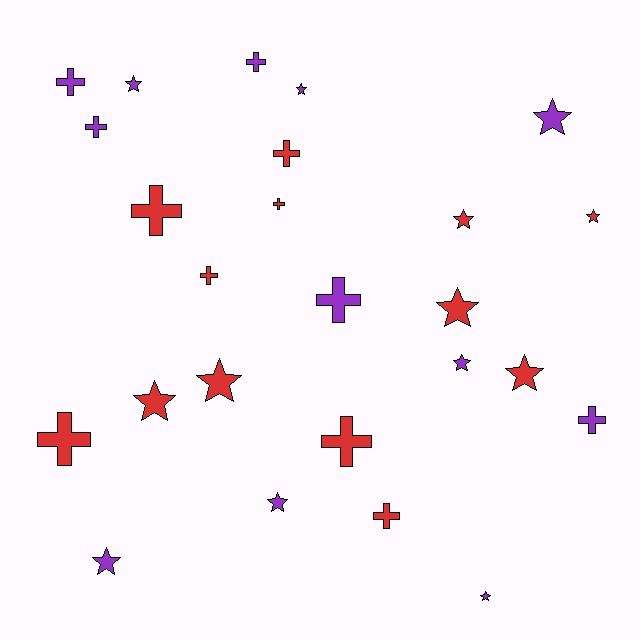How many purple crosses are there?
There are 5 purple crosses.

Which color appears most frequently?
Red, with 13 objects.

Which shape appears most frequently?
Star, with 13 objects.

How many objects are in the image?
There are 25 objects.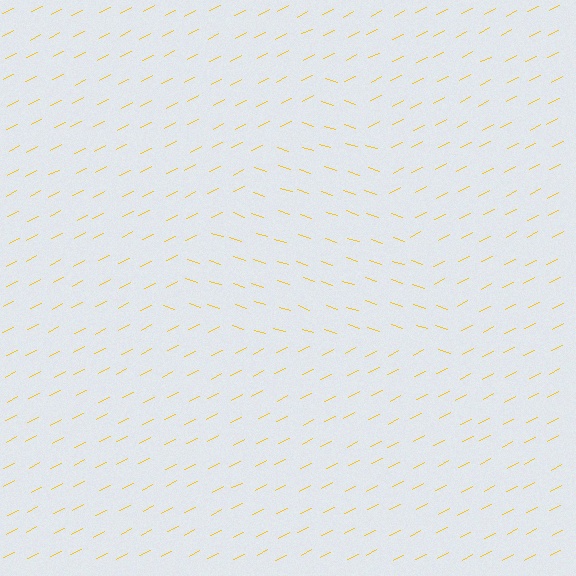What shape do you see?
I see a triangle.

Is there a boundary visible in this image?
Yes, there is a texture boundary formed by a change in line orientation.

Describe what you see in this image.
The image is filled with small yellow line segments. A triangle region in the image has lines oriented differently from the surrounding lines, creating a visible texture boundary.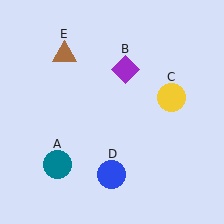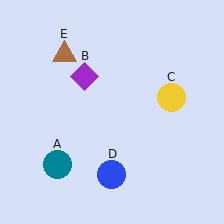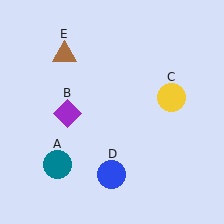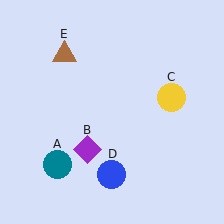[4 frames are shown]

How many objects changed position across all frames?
1 object changed position: purple diamond (object B).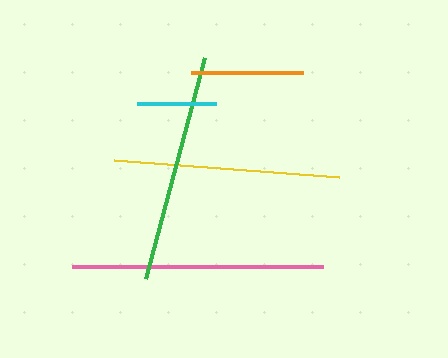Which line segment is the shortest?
The cyan line is the shortest at approximately 78 pixels.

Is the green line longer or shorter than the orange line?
The green line is longer than the orange line.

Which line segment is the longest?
The pink line is the longest at approximately 251 pixels.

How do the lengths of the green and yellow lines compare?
The green and yellow lines are approximately the same length.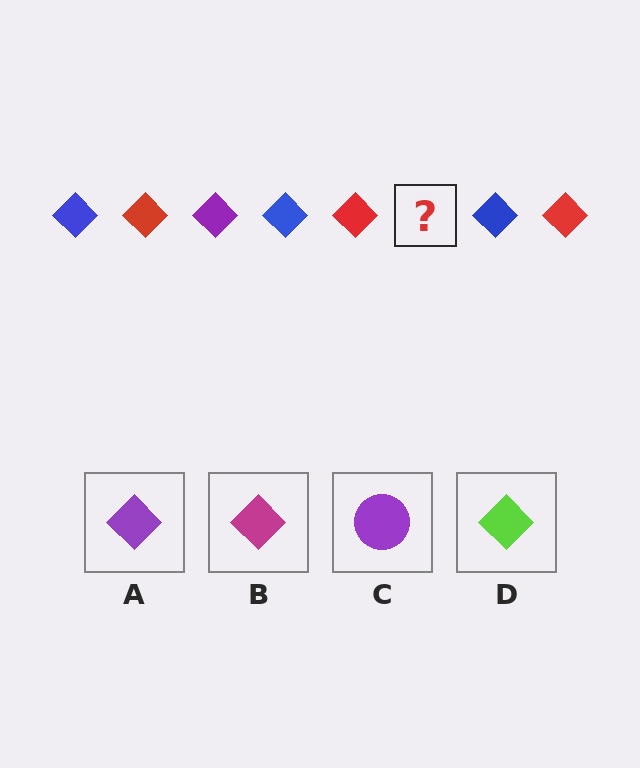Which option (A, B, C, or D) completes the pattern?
A.